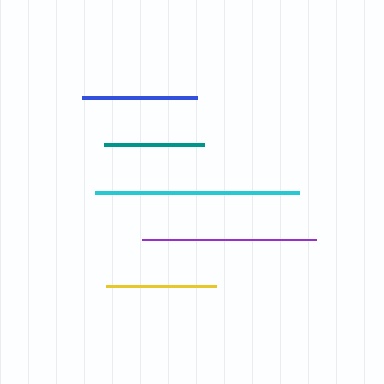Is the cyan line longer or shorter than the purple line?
The cyan line is longer than the purple line.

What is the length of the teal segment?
The teal segment is approximately 100 pixels long.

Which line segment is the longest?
The cyan line is the longest at approximately 205 pixels.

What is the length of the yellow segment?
The yellow segment is approximately 110 pixels long.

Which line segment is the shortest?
The teal line is the shortest at approximately 100 pixels.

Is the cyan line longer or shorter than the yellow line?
The cyan line is longer than the yellow line.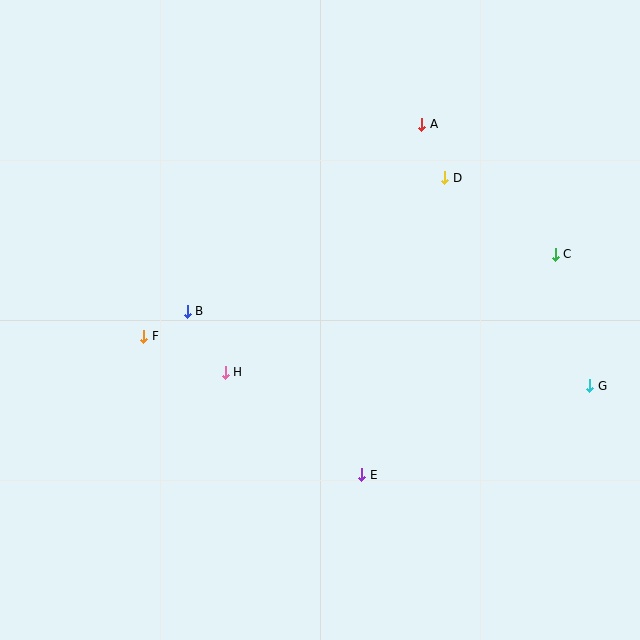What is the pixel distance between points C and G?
The distance between C and G is 136 pixels.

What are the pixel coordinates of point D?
Point D is at (445, 178).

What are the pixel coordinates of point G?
Point G is at (590, 386).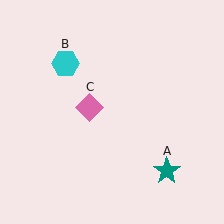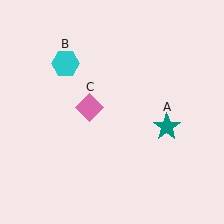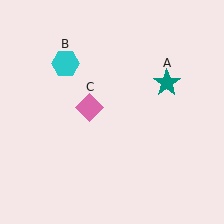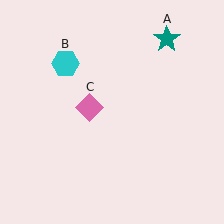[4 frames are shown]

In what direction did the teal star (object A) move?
The teal star (object A) moved up.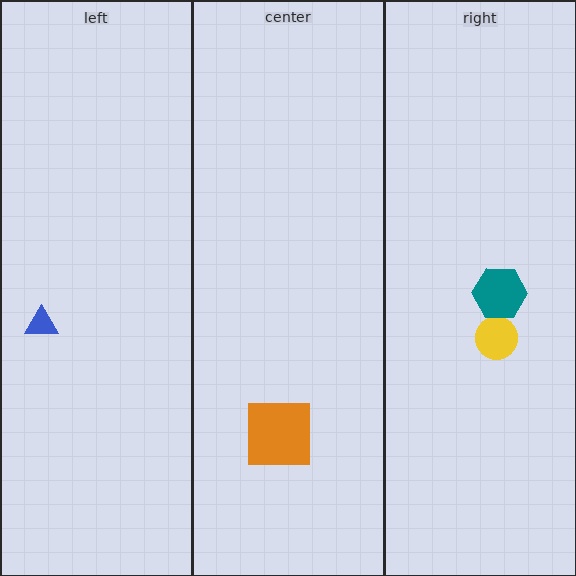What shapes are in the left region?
The blue triangle.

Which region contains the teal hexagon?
The right region.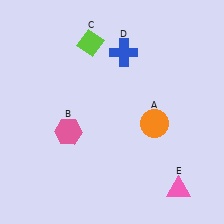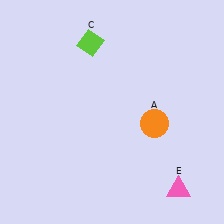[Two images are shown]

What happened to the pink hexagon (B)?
The pink hexagon (B) was removed in Image 2. It was in the bottom-left area of Image 1.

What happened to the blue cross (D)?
The blue cross (D) was removed in Image 2. It was in the top-right area of Image 1.